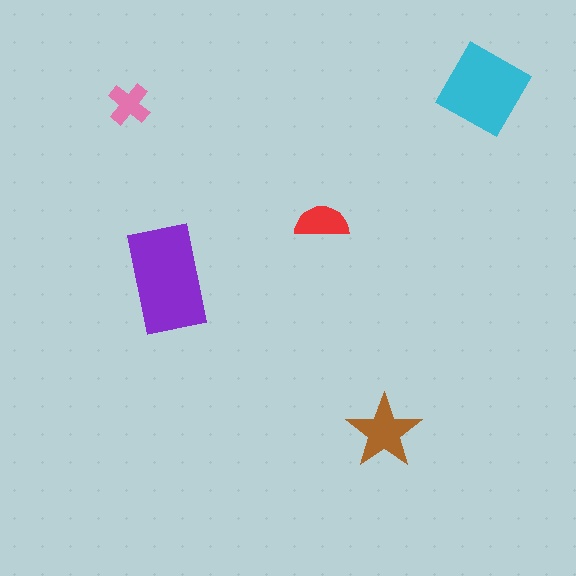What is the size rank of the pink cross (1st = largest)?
5th.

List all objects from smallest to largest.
The pink cross, the red semicircle, the brown star, the cyan square, the purple rectangle.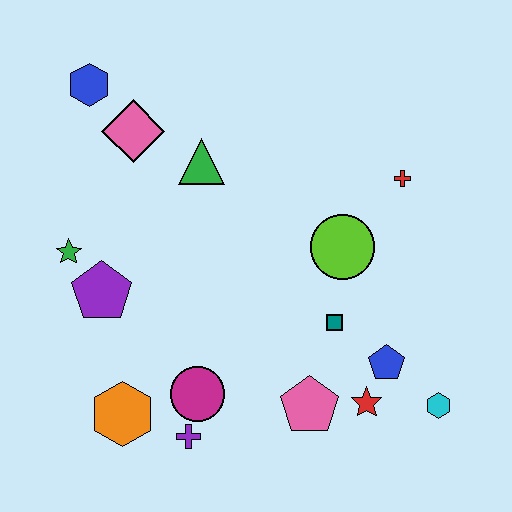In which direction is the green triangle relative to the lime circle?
The green triangle is to the left of the lime circle.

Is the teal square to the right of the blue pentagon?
No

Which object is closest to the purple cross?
The magenta circle is closest to the purple cross.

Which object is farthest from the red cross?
The orange hexagon is farthest from the red cross.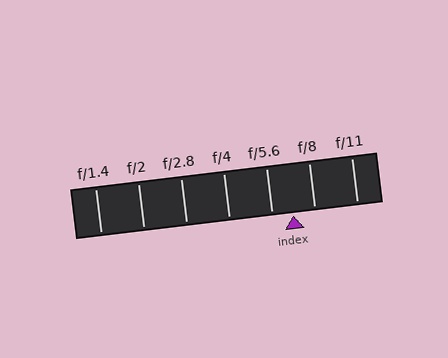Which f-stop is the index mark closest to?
The index mark is closest to f/5.6.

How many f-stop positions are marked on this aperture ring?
There are 7 f-stop positions marked.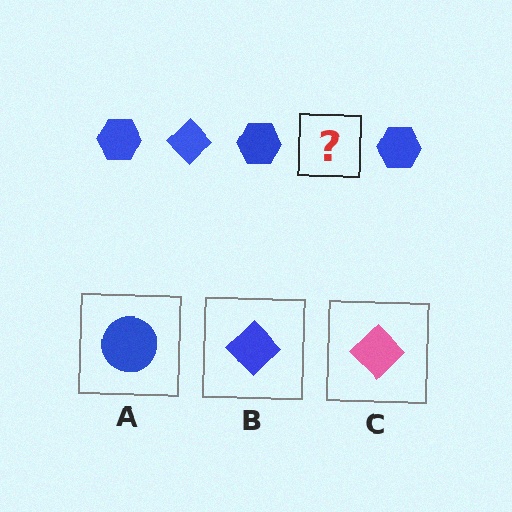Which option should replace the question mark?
Option B.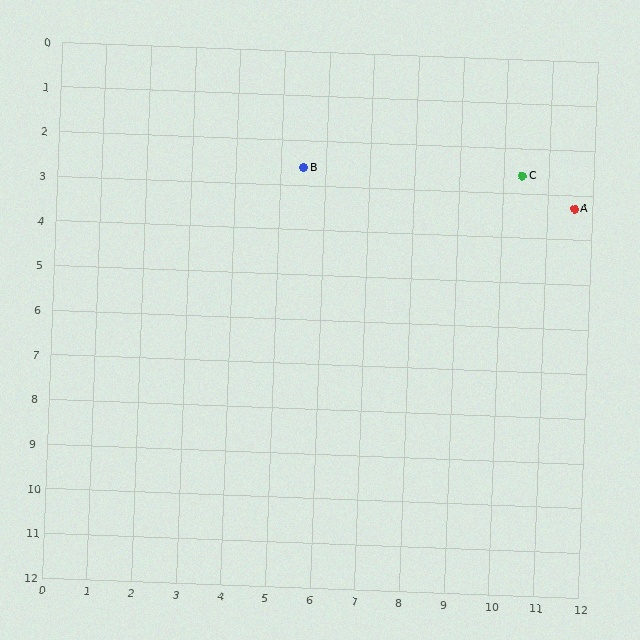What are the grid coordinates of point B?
Point B is at approximately (5.5, 2.6).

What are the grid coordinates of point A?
Point A is at approximately (11.6, 3.3).